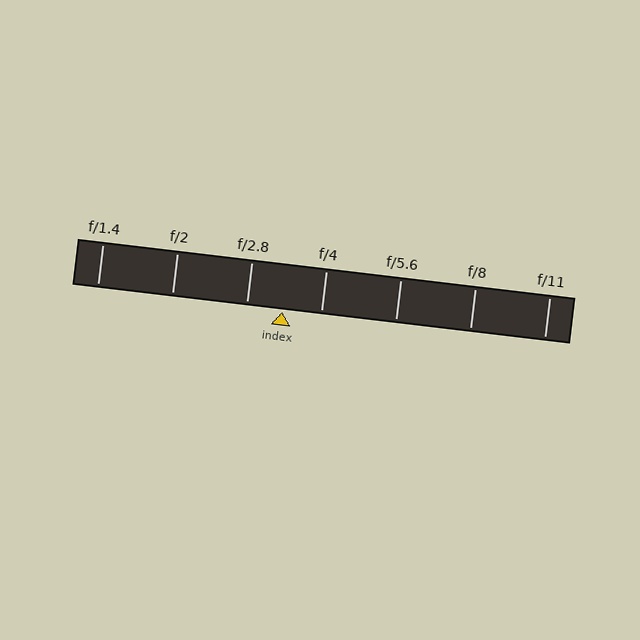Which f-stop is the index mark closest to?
The index mark is closest to f/2.8.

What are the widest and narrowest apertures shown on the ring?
The widest aperture shown is f/1.4 and the narrowest is f/11.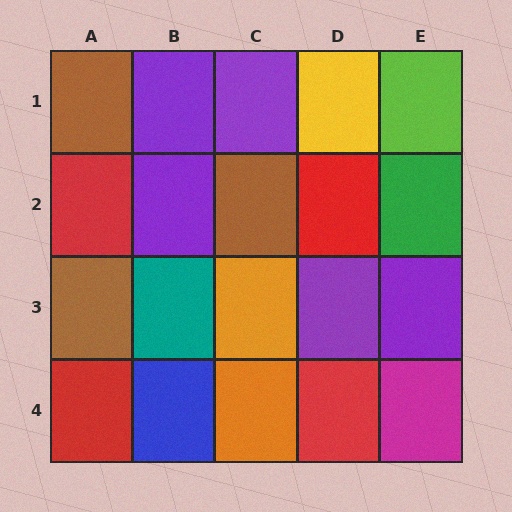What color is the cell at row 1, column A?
Brown.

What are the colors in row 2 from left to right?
Red, purple, brown, red, green.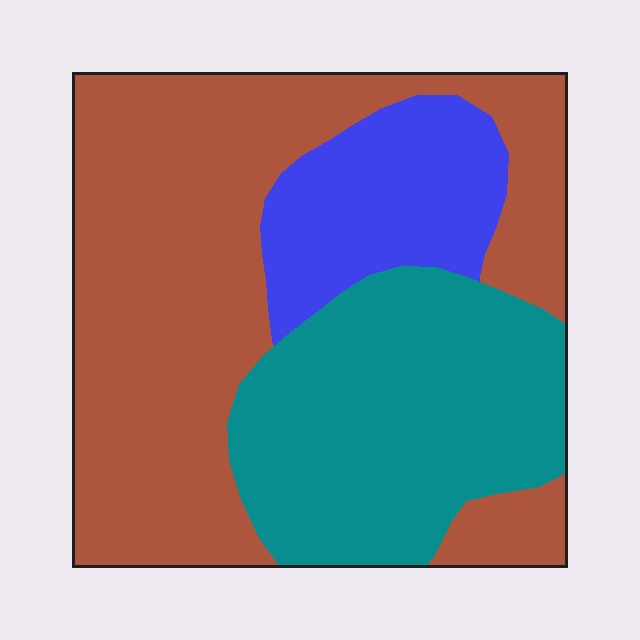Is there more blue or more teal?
Teal.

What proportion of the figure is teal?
Teal takes up about one third (1/3) of the figure.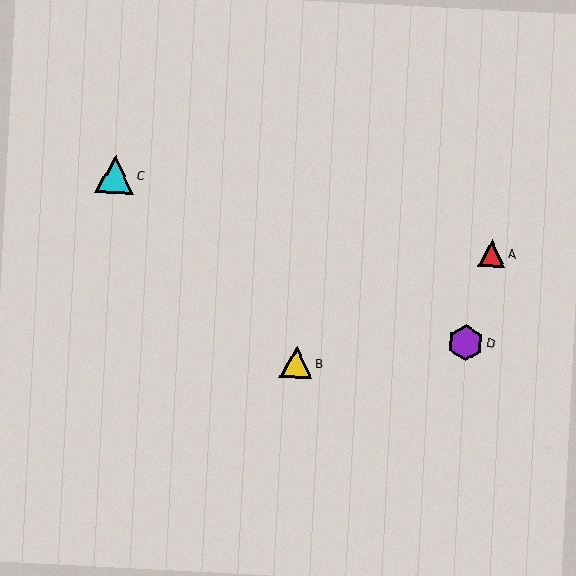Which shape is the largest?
The cyan triangle (labeled C) is the largest.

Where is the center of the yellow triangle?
The center of the yellow triangle is at (296, 362).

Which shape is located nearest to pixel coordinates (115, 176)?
The cyan triangle (labeled C) at (115, 175) is nearest to that location.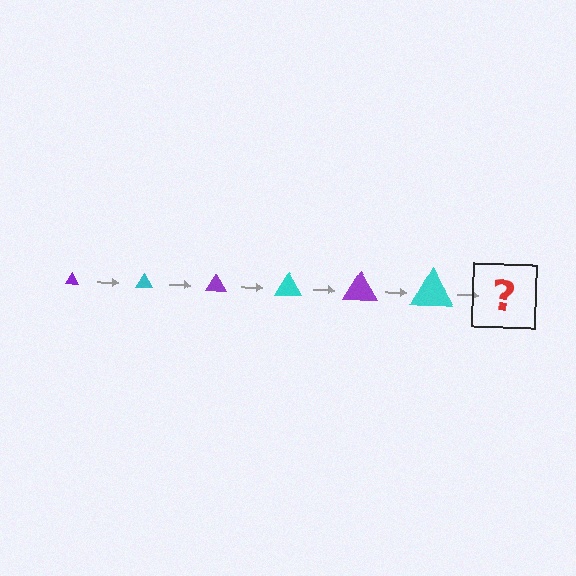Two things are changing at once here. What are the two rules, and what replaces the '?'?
The two rules are that the triangle grows larger each step and the color cycles through purple and cyan. The '?' should be a purple triangle, larger than the previous one.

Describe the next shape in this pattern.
It should be a purple triangle, larger than the previous one.